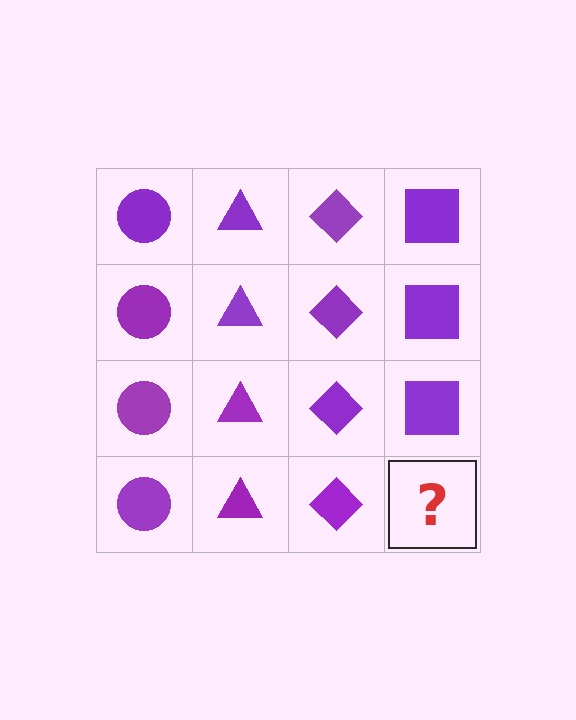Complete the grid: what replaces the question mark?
The question mark should be replaced with a purple square.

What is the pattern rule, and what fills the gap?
The rule is that each column has a consistent shape. The gap should be filled with a purple square.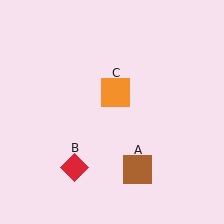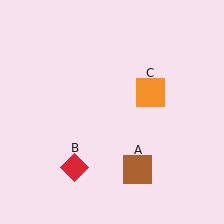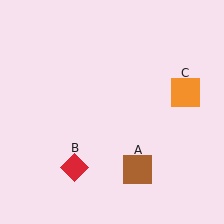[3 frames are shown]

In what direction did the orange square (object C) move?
The orange square (object C) moved right.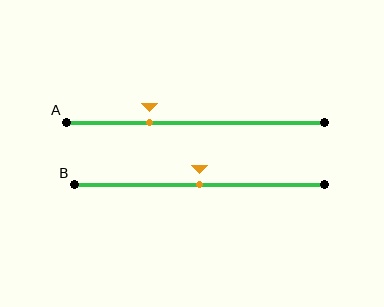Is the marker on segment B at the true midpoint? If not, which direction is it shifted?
Yes, the marker on segment B is at the true midpoint.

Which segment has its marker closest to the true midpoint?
Segment B has its marker closest to the true midpoint.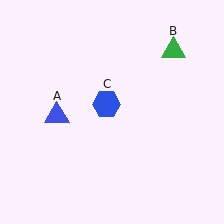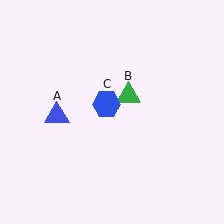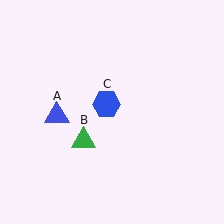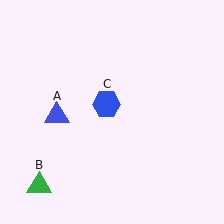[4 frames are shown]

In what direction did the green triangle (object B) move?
The green triangle (object B) moved down and to the left.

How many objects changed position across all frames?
1 object changed position: green triangle (object B).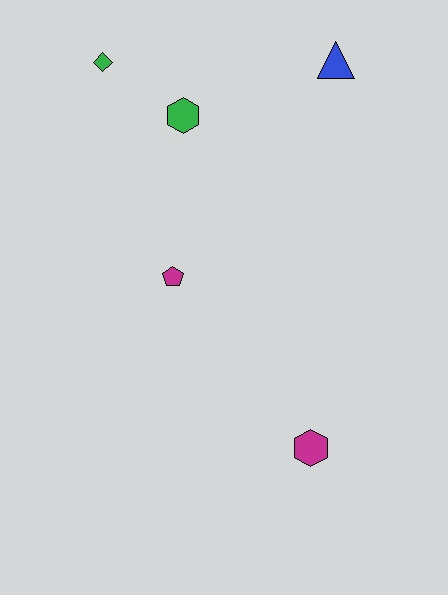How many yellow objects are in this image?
There are no yellow objects.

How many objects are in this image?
There are 5 objects.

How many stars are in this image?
There are no stars.